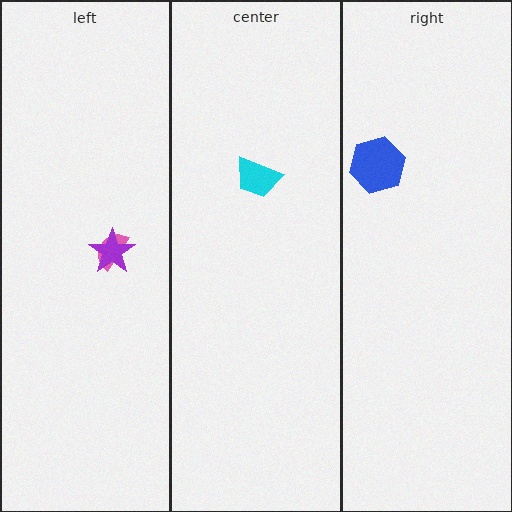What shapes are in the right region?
The blue hexagon.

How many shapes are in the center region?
1.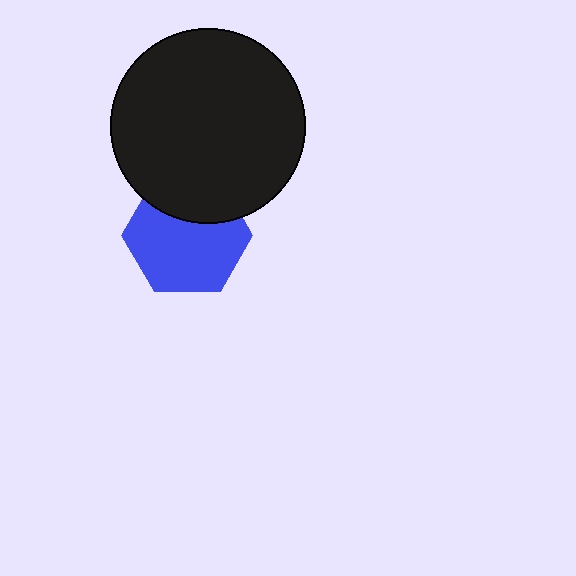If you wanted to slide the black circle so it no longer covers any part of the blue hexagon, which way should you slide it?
Slide it up — that is the most direct way to separate the two shapes.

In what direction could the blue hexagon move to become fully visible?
The blue hexagon could move down. That would shift it out from behind the black circle entirely.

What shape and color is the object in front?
The object in front is a black circle.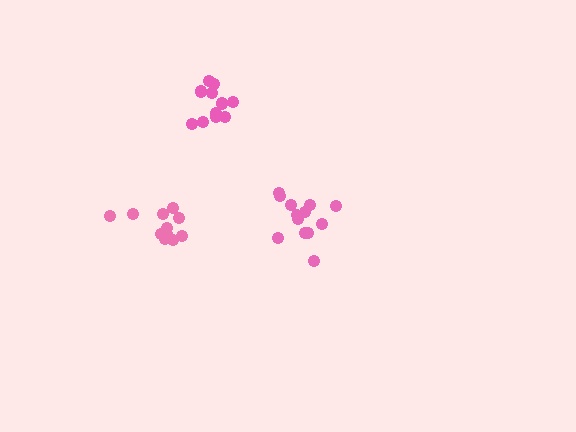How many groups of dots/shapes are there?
There are 3 groups.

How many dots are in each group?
Group 1: 11 dots, Group 2: 11 dots, Group 3: 13 dots (35 total).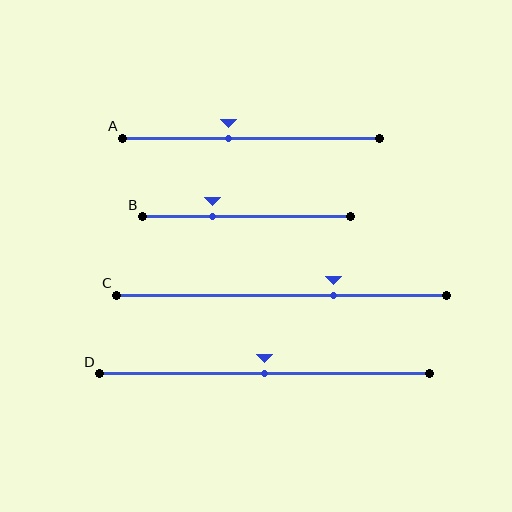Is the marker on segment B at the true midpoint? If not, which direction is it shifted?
No, the marker on segment B is shifted to the left by about 16% of the segment length.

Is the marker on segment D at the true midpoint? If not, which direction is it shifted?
Yes, the marker on segment D is at the true midpoint.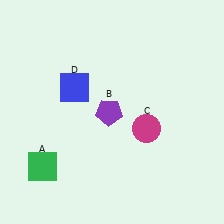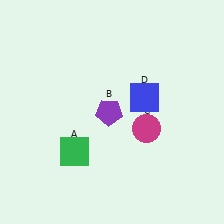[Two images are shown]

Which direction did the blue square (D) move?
The blue square (D) moved right.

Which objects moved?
The objects that moved are: the green square (A), the blue square (D).